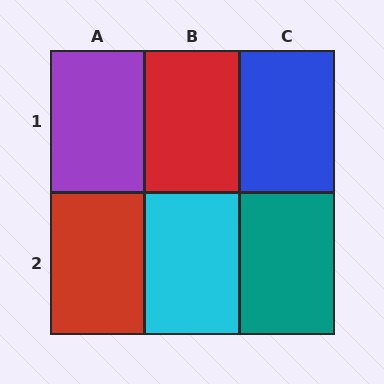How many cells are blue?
1 cell is blue.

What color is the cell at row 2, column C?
Teal.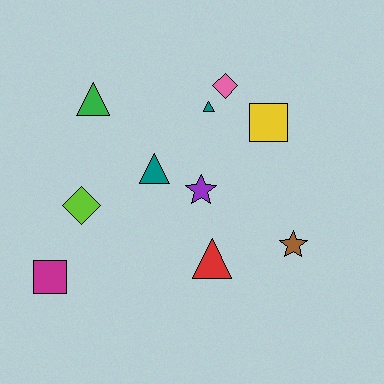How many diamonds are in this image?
There are 2 diamonds.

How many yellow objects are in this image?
There is 1 yellow object.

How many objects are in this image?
There are 10 objects.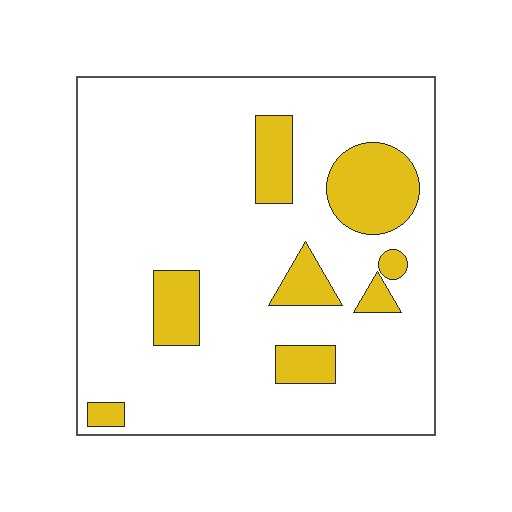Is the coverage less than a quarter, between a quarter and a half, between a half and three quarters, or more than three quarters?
Less than a quarter.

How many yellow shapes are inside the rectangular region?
8.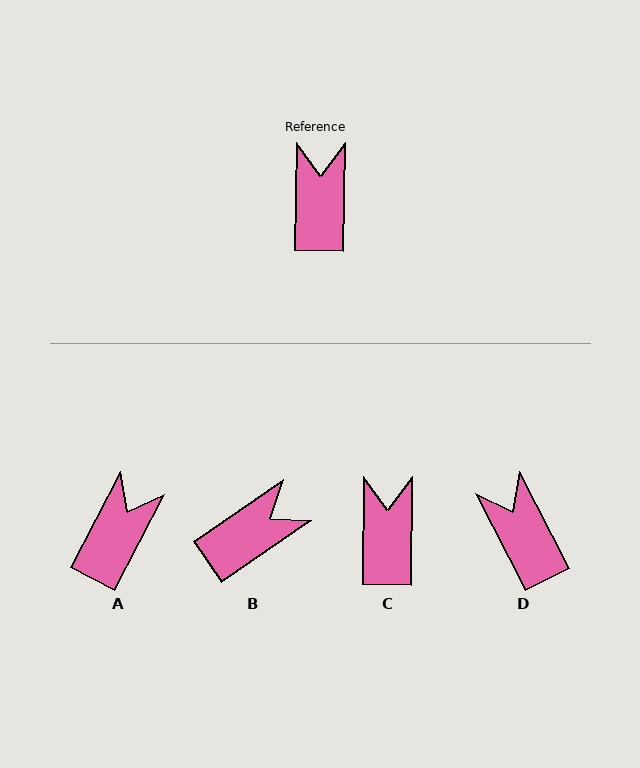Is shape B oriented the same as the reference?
No, it is off by about 54 degrees.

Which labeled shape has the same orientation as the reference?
C.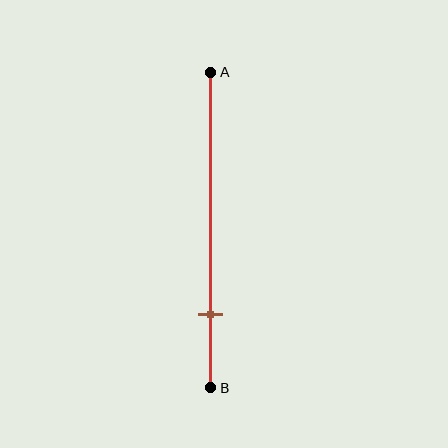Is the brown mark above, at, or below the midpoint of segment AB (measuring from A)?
The brown mark is below the midpoint of segment AB.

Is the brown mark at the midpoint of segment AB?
No, the mark is at about 75% from A, not at the 50% midpoint.